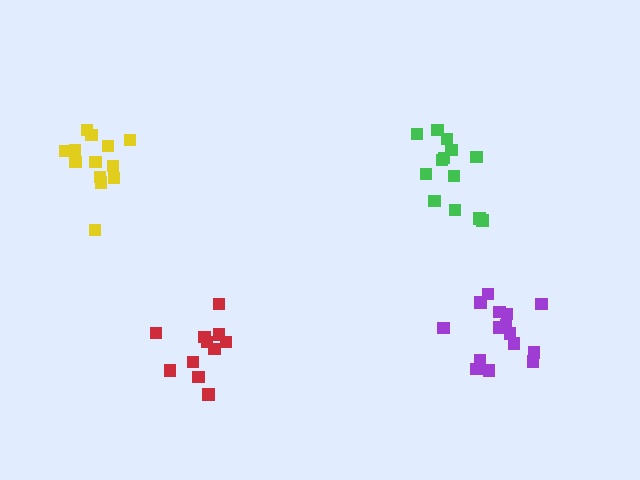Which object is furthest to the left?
The yellow cluster is leftmost.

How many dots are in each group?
Group 1: 13 dots, Group 2: 11 dots, Group 3: 16 dots, Group 4: 13 dots (53 total).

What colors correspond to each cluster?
The clusters are colored: green, red, purple, yellow.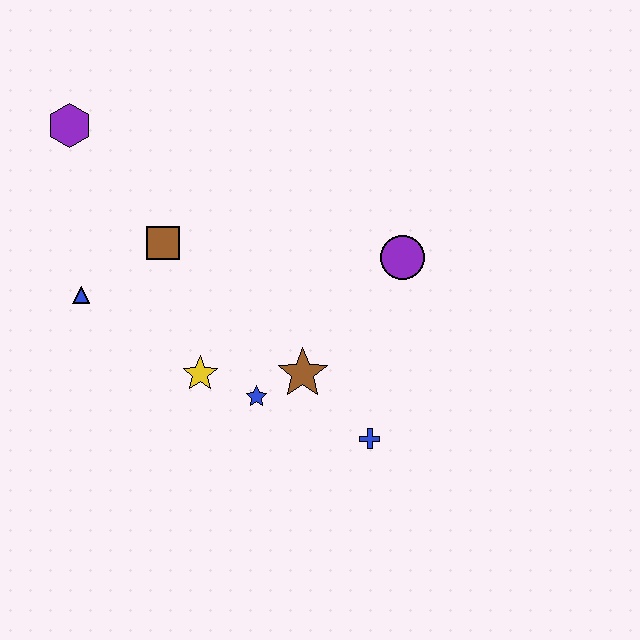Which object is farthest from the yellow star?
The purple hexagon is farthest from the yellow star.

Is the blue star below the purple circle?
Yes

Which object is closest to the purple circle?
The brown star is closest to the purple circle.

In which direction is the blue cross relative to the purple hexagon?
The blue cross is below the purple hexagon.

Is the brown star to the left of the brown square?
No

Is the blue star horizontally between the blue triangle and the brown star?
Yes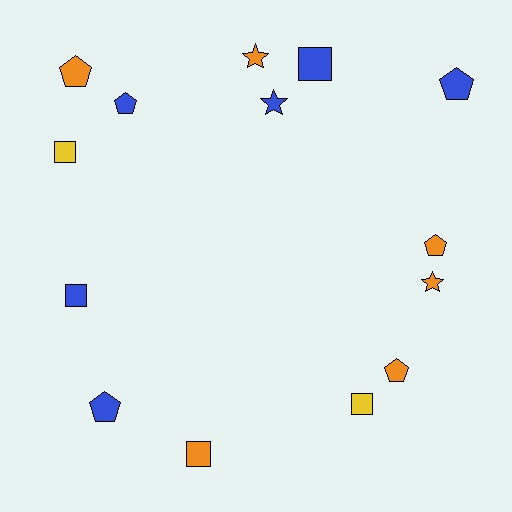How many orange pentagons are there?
There are 3 orange pentagons.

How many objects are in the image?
There are 14 objects.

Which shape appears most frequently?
Pentagon, with 6 objects.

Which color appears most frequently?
Blue, with 6 objects.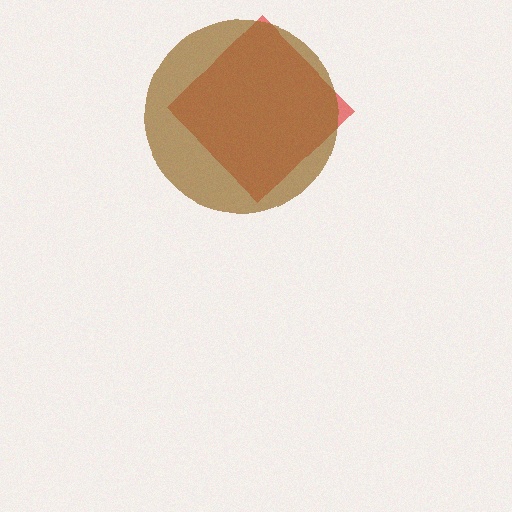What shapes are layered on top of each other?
The layered shapes are: a red diamond, a brown circle.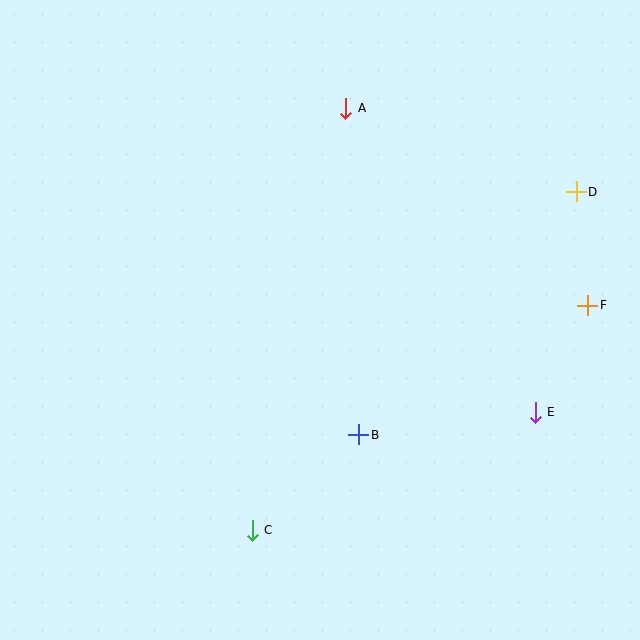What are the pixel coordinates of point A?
Point A is at (346, 108).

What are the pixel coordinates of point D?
Point D is at (576, 192).